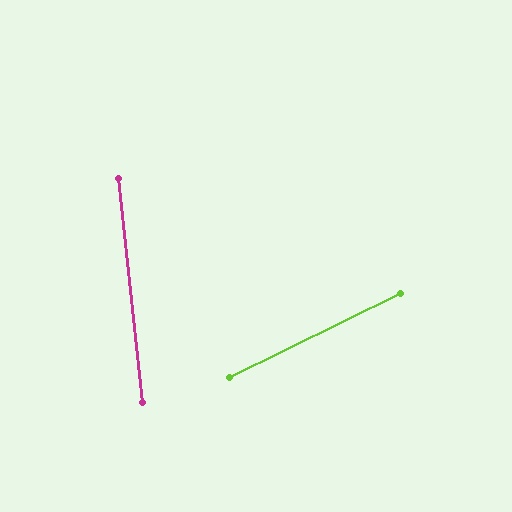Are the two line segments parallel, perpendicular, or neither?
Neither parallel nor perpendicular — they differ by about 70°.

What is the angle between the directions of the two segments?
Approximately 70 degrees.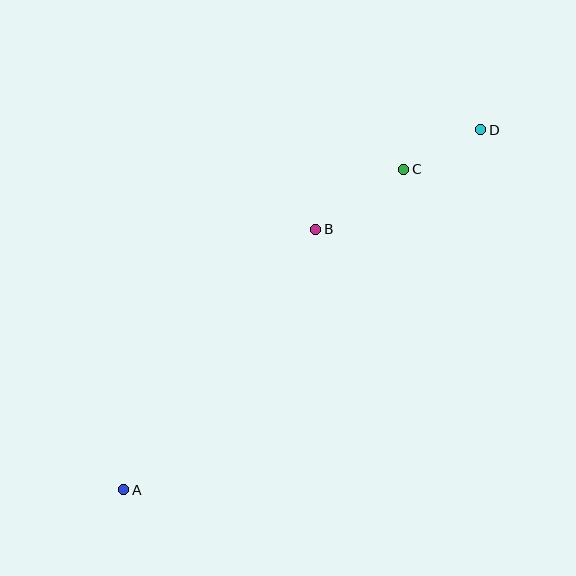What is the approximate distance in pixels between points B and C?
The distance between B and C is approximately 106 pixels.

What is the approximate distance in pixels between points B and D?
The distance between B and D is approximately 192 pixels.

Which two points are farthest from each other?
Points A and D are farthest from each other.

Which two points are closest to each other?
Points C and D are closest to each other.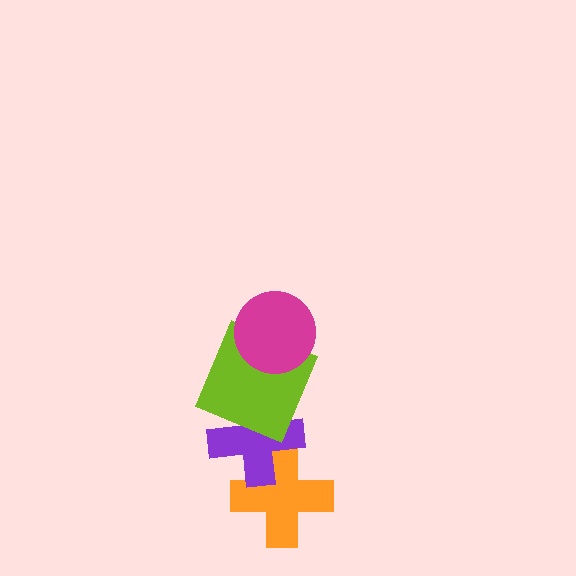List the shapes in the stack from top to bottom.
From top to bottom: the magenta circle, the lime square, the purple cross, the orange cross.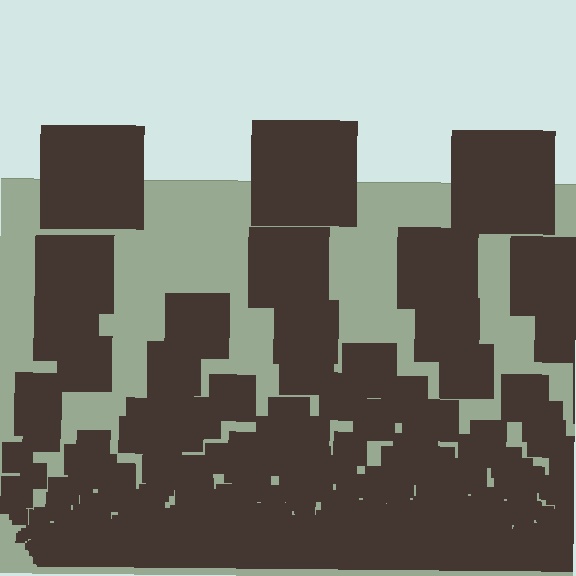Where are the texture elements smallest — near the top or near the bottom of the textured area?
Near the bottom.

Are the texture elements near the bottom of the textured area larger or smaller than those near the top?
Smaller. The gradient is inverted — elements near the bottom are smaller and denser.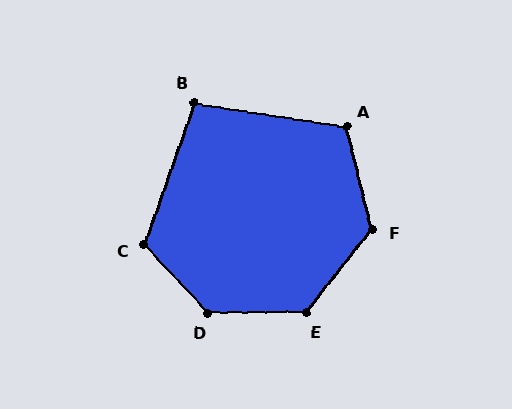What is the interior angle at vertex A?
Approximately 113 degrees (obtuse).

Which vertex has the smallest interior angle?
B, at approximately 100 degrees.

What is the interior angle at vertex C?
Approximately 118 degrees (obtuse).